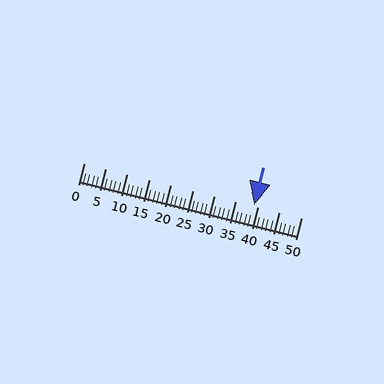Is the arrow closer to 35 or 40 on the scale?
The arrow is closer to 40.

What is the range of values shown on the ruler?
The ruler shows values from 0 to 50.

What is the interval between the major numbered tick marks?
The major tick marks are spaced 5 units apart.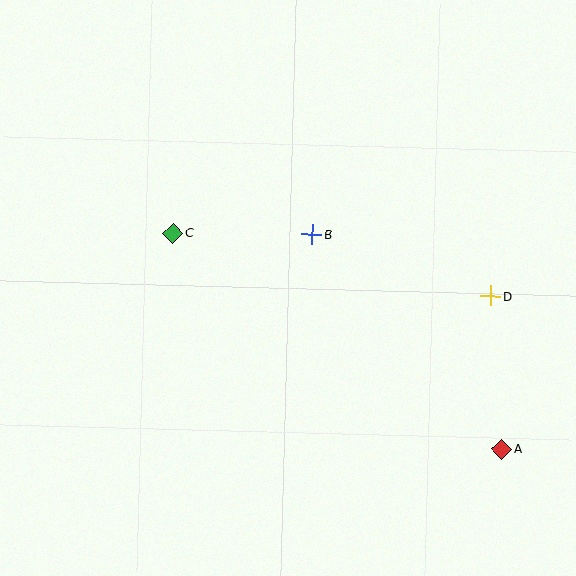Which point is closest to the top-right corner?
Point D is closest to the top-right corner.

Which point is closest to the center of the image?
Point B at (312, 235) is closest to the center.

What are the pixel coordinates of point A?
Point A is at (502, 449).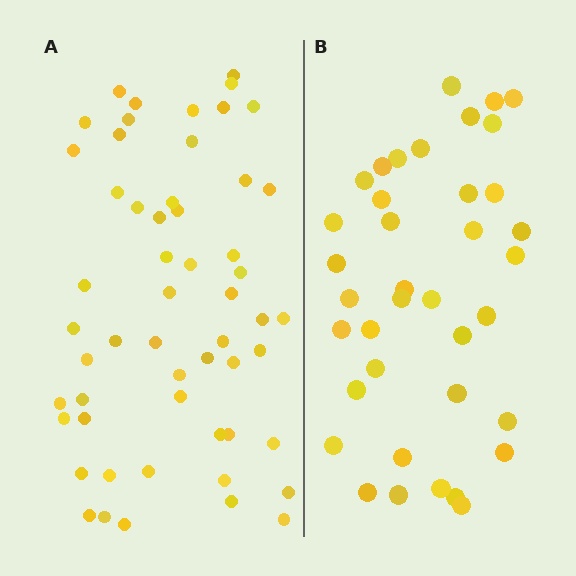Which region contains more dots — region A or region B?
Region A (the left region) has more dots.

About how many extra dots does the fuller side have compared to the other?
Region A has approximately 15 more dots than region B.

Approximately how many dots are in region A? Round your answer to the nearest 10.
About 60 dots. (The exact count is 55, which rounds to 60.)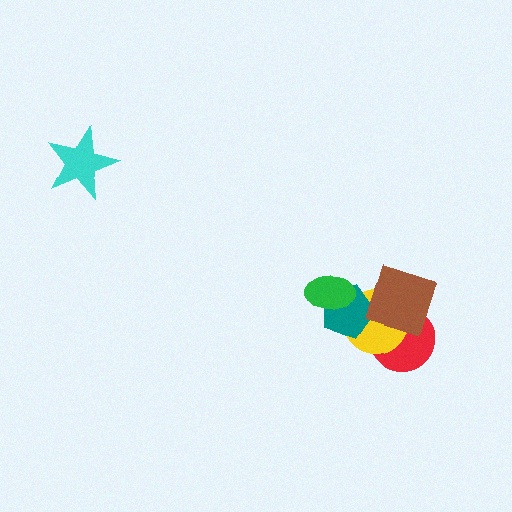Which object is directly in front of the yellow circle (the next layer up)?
The teal pentagon is directly in front of the yellow circle.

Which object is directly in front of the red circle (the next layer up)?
The yellow circle is directly in front of the red circle.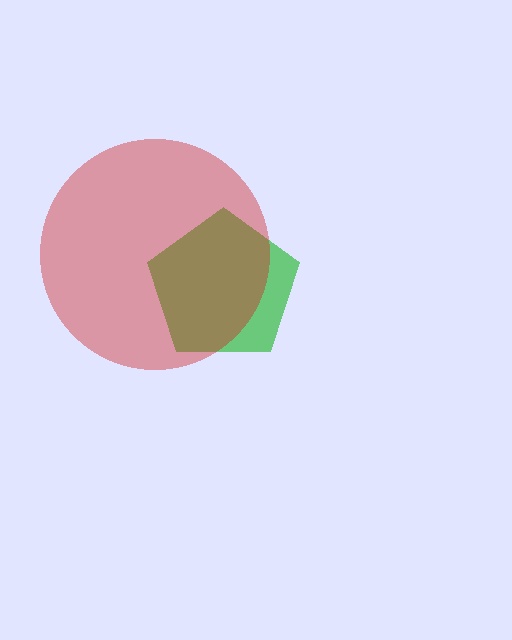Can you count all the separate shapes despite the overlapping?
Yes, there are 2 separate shapes.